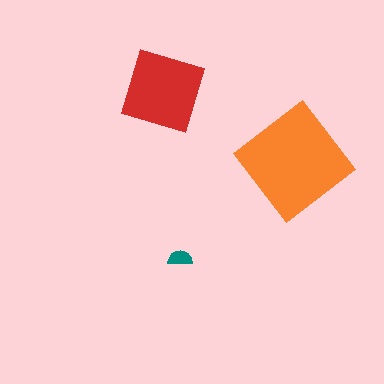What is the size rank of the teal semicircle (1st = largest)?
3rd.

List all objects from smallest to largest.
The teal semicircle, the red square, the orange diamond.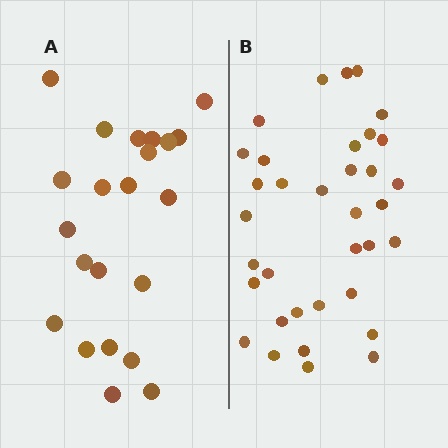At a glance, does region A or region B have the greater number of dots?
Region B (the right region) has more dots.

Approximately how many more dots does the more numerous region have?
Region B has approximately 15 more dots than region A.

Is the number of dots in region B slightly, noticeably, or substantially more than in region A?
Region B has substantially more. The ratio is roughly 1.6 to 1.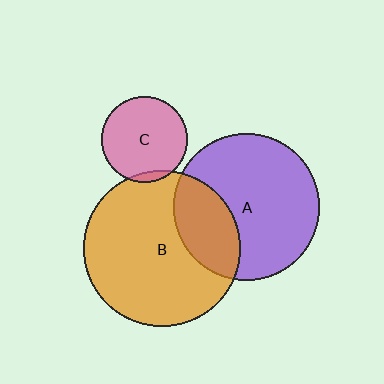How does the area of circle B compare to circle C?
Approximately 3.3 times.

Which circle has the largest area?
Circle B (orange).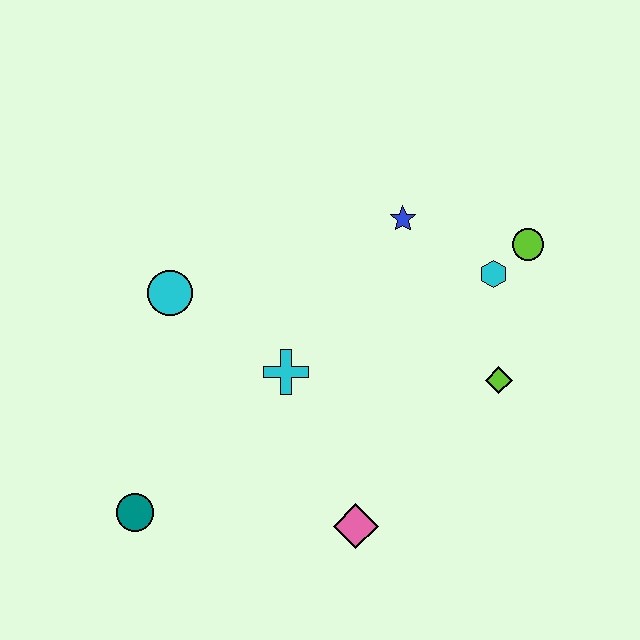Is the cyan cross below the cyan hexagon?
Yes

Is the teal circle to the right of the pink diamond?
No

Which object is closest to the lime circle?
The cyan hexagon is closest to the lime circle.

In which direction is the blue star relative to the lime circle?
The blue star is to the left of the lime circle.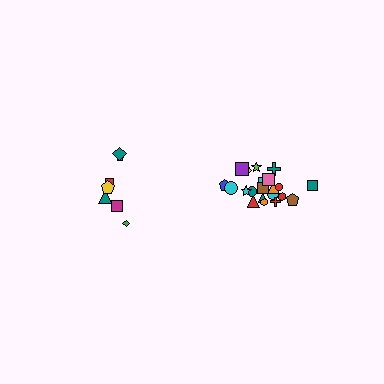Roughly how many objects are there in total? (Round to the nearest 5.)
Roughly 30 objects in total.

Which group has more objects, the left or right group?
The right group.